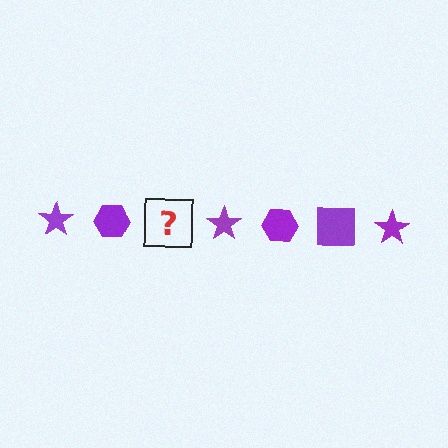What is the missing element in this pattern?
The missing element is a purple square.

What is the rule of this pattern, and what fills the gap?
The rule is that the pattern cycles through star, hexagon, square shapes in purple. The gap should be filled with a purple square.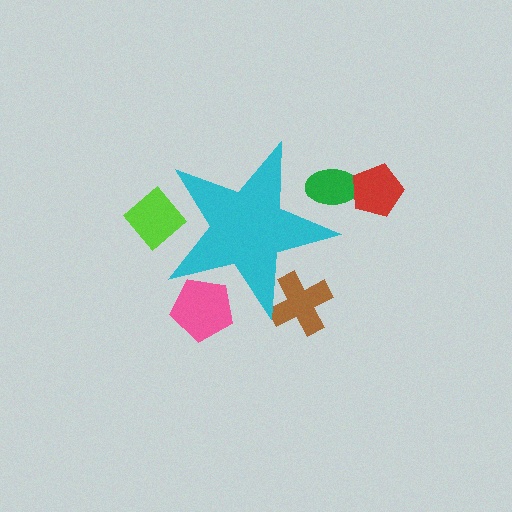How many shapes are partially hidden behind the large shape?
4 shapes are partially hidden.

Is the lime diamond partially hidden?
Yes, the lime diamond is partially hidden behind the cyan star.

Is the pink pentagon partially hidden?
Yes, the pink pentagon is partially hidden behind the cyan star.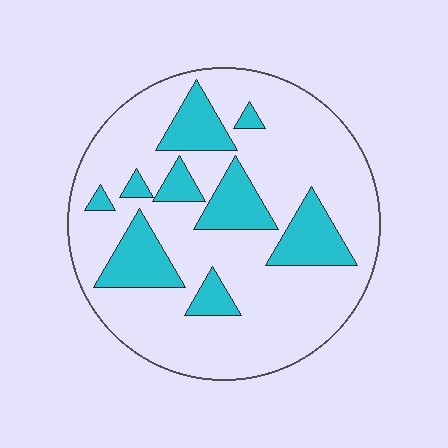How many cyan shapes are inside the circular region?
9.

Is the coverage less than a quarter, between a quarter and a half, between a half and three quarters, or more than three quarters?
Less than a quarter.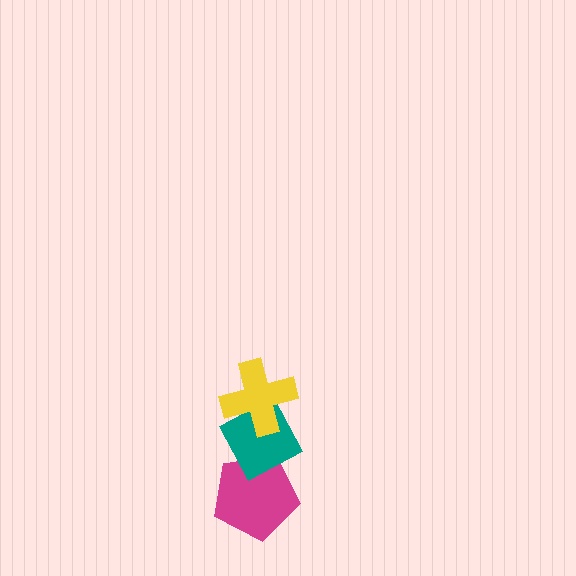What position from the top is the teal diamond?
The teal diamond is 2nd from the top.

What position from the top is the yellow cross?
The yellow cross is 1st from the top.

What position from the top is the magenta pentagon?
The magenta pentagon is 3rd from the top.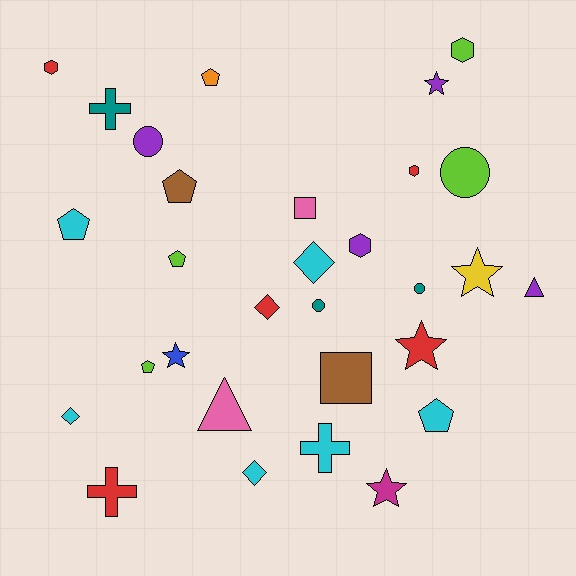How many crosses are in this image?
There are 3 crosses.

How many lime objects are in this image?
There are 4 lime objects.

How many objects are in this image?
There are 30 objects.